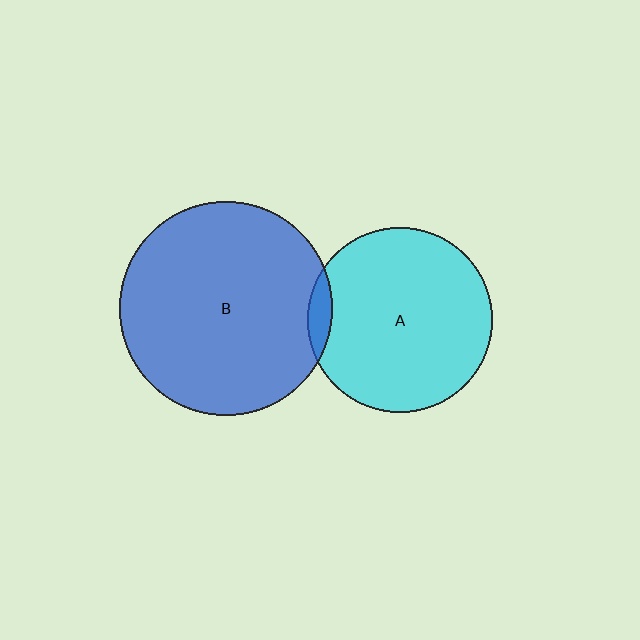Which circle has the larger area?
Circle B (blue).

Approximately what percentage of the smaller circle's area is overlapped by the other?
Approximately 5%.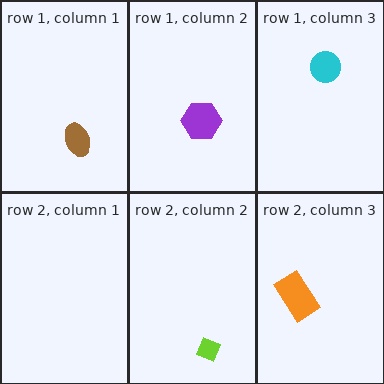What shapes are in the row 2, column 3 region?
The orange rectangle.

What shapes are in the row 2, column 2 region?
The lime diamond.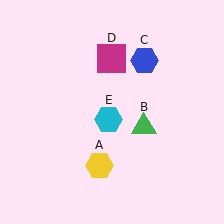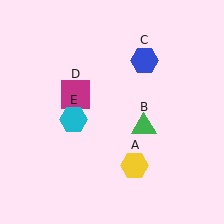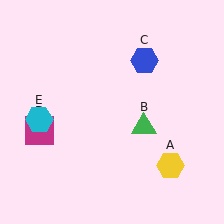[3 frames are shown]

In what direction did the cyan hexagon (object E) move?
The cyan hexagon (object E) moved left.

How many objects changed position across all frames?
3 objects changed position: yellow hexagon (object A), magenta square (object D), cyan hexagon (object E).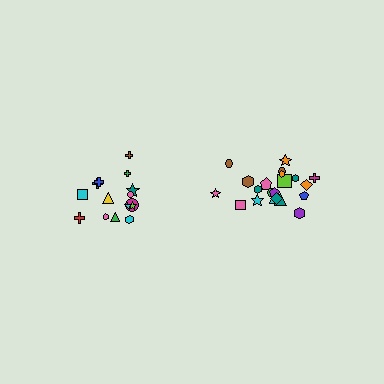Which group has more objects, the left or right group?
The right group.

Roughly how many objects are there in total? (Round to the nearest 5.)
Roughly 35 objects in total.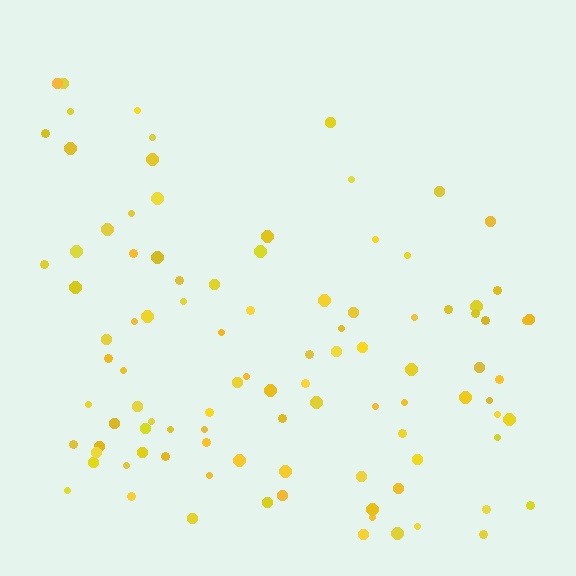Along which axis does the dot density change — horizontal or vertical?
Vertical.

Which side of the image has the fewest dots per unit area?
The top.